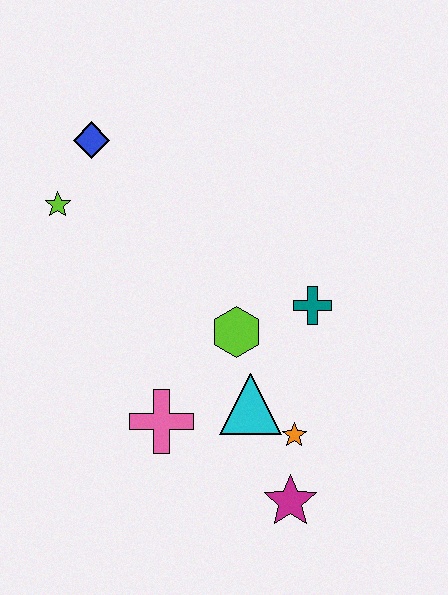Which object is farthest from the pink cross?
The blue diamond is farthest from the pink cross.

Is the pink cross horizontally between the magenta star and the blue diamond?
Yes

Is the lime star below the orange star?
No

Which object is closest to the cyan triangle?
The orange star is closest to the cyan triangle.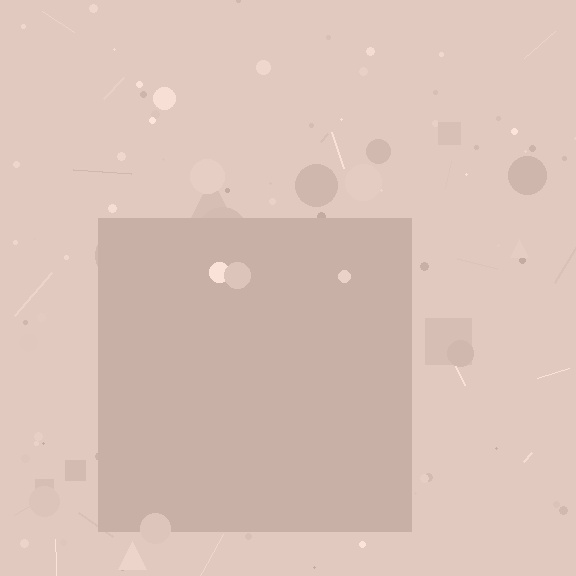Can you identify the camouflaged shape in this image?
The camouflaged shape is a square.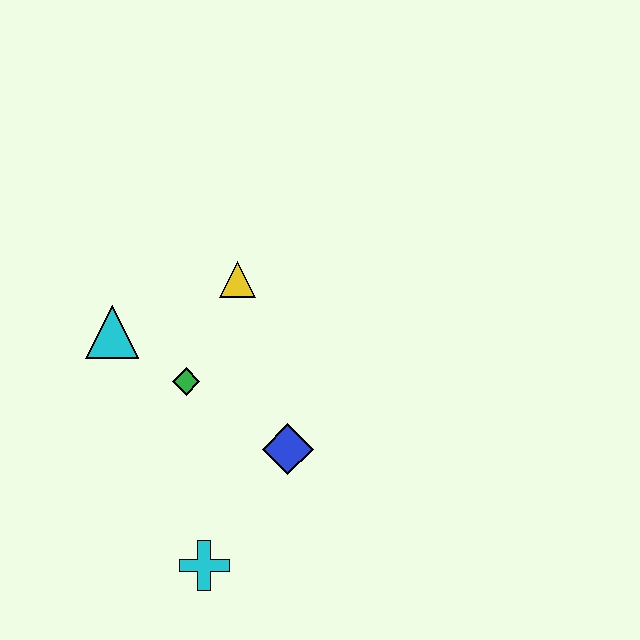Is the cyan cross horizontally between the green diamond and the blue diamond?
Yes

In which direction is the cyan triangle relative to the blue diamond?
The cyan triangle is to the left of the blue diamond.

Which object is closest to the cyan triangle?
The green diamond is closest to the cyan triangle.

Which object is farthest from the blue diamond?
The cyan triangle is farthest from the blue diamond.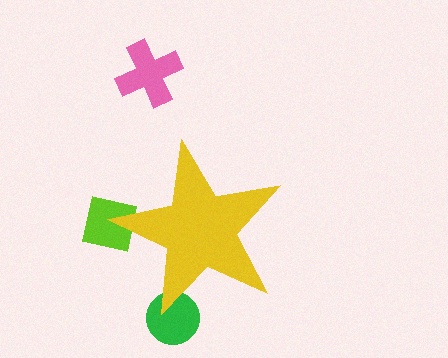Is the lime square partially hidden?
Yes, the lime square is partially hidden behind the yellow star.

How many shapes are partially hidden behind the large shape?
2 shapes are partially hidden.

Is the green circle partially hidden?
Yes, the green circle is partially hidden behind the yellow star.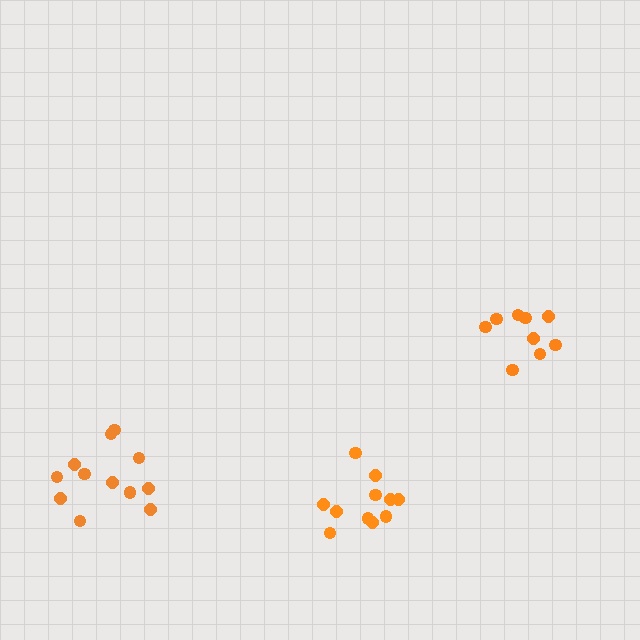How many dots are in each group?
Group 1: 11 dots, Group 2: 12 dots, Group 3: 9 dots (32 total).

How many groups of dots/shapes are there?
There are 3 groups.